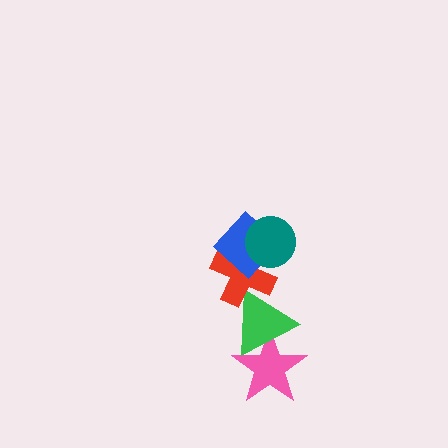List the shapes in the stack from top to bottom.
From top to bottom: the teal circle, the blue diamond, the red cross, the green triangle, the pink star.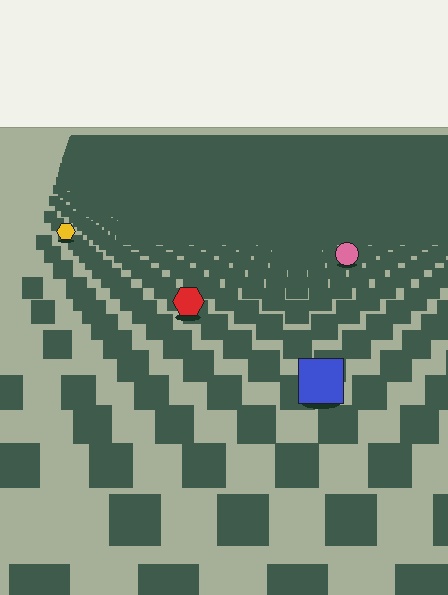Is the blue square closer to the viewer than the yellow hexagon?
Yes. The blue square is closer — you can tell from the texture gradient: the ground texture is coarser near it.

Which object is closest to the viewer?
The blue square is closest. The texture marks near it are larger and more spread out.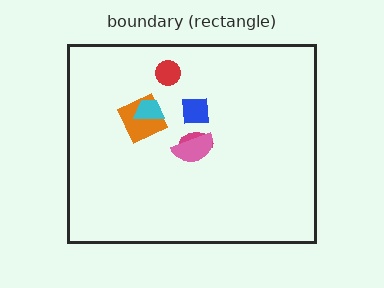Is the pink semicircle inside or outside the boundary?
Inside.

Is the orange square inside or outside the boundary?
Inside.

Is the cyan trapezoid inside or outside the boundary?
Inside.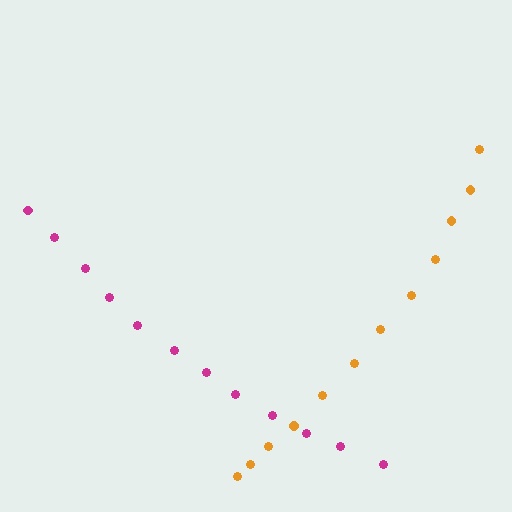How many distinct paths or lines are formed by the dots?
There are 2 distinct paths.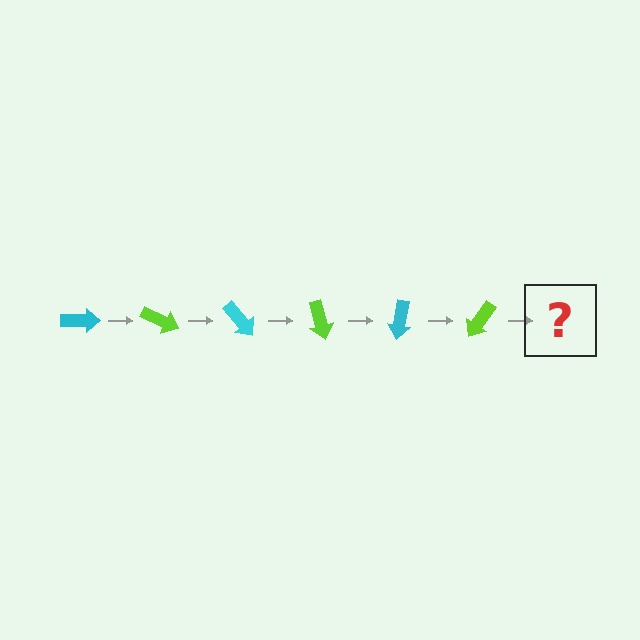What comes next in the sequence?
The next element should be a cyan arrow, rotated 150 degrees from the start.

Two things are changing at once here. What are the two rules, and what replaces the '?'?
The two rules are that it rotates 25 degrees each step and the color cycles through cyan and lime. The '?' should be a cyan arrow, rotated 150 degrees from the start.